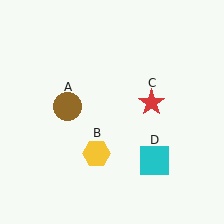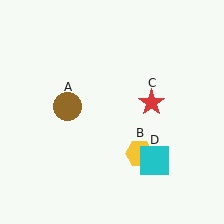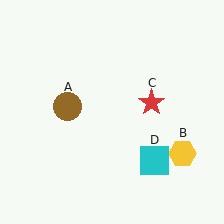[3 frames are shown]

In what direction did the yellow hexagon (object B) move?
The yellow hexagon (object B) moved right.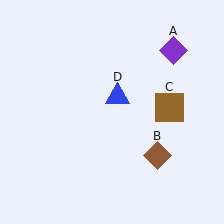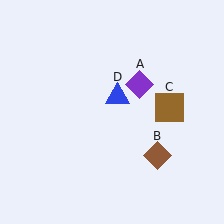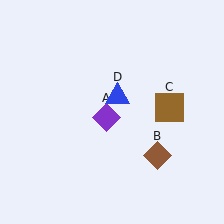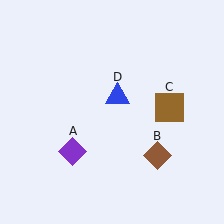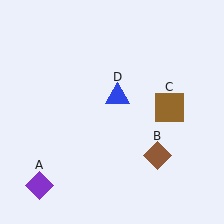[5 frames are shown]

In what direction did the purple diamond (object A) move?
The purple diamond (object A) moved down and to the left.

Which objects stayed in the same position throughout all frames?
Brown diamond (object B) and brown square (object C) and blue triangle (object D) remained stationary.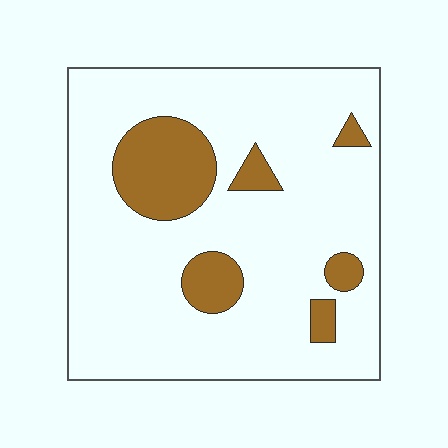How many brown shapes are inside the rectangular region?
6.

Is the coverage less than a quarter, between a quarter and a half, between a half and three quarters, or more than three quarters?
Less than a quarter.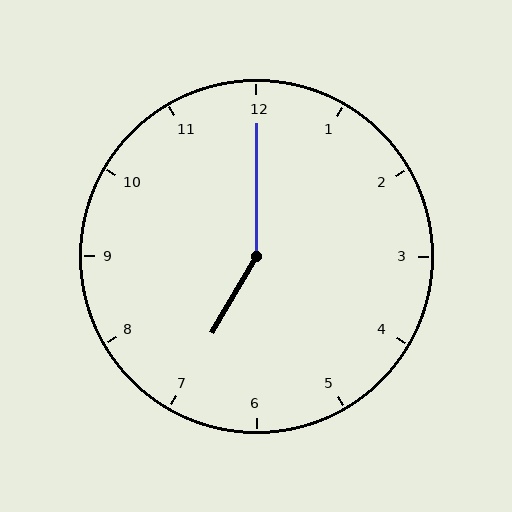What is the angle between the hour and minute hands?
Approximately 150 degrees.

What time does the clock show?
7:00.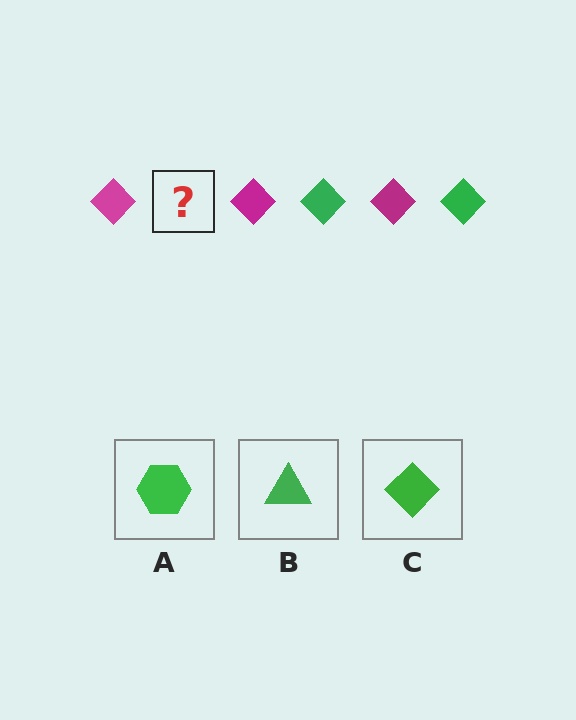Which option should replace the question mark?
Option C.